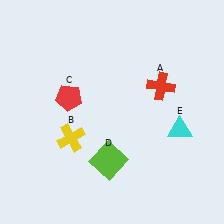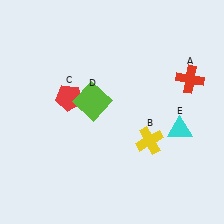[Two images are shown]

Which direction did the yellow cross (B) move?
The yellow cross (B) moved right.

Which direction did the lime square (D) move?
The lime square (D) moved up.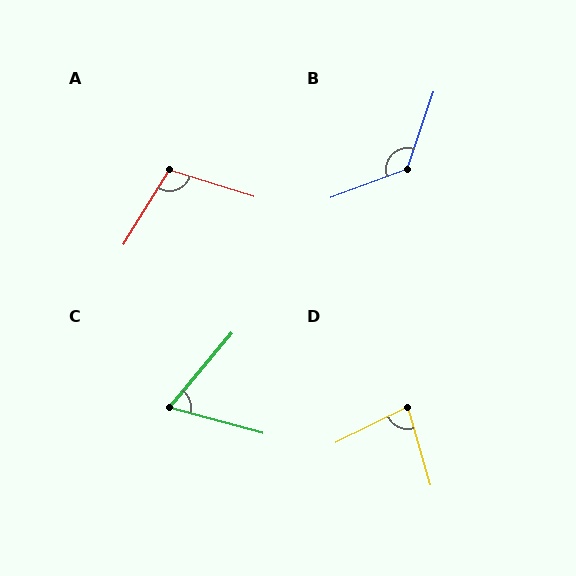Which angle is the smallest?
C, at approximately 65 degrees.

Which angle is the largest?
B, at approximately 129 degrees.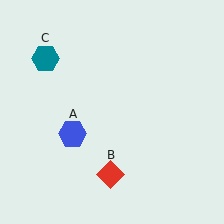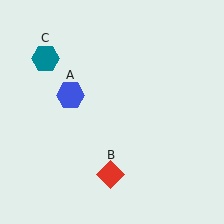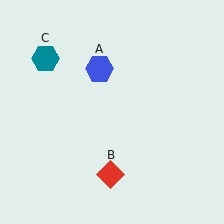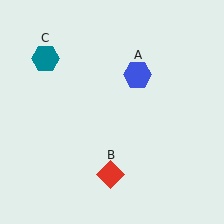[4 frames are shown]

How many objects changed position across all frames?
1 object changed position: blue hexagon (object A).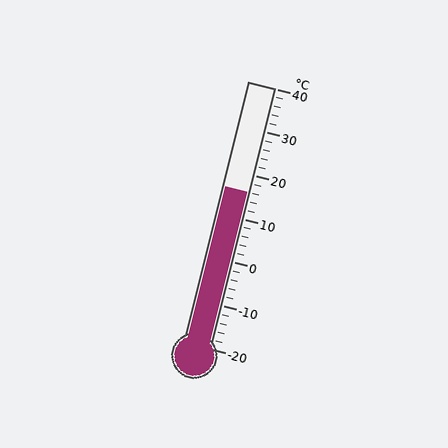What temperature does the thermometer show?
The thermometer shows approximately 16°C.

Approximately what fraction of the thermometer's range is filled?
The thermometer is filled to approximately 60% of its range.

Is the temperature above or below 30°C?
The temperature is below 30°C.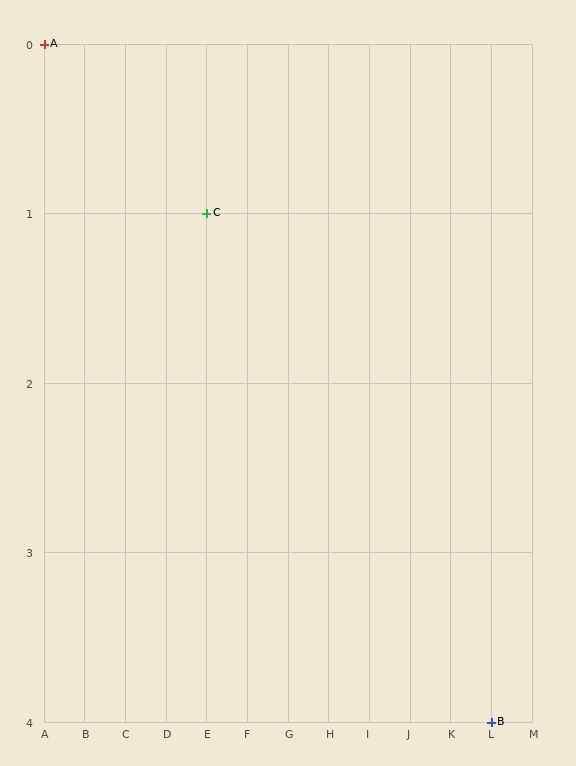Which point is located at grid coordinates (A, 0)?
Point A is at (A, 0).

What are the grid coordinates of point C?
Point C is at grid coordinates (E, 1).